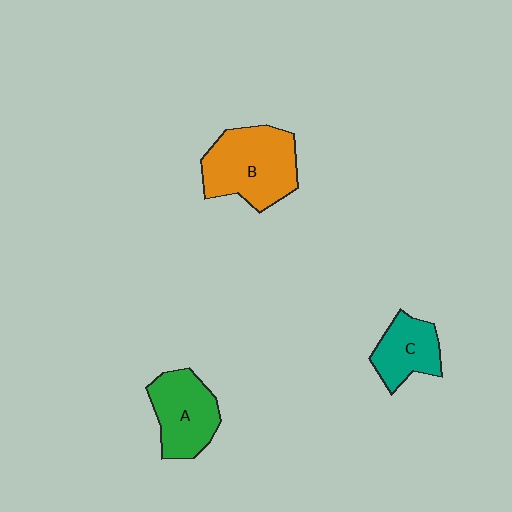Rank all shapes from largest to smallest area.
From largest to smallest: B (orange), A (green), C (teal).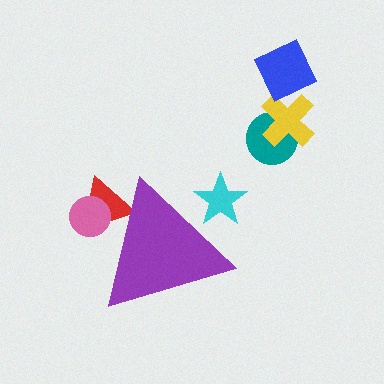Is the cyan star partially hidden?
Yes, the cyan star is partially hidden behind the purple triangle.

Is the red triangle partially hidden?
Yes, the red triangle is partially hidden behind the purple triangle.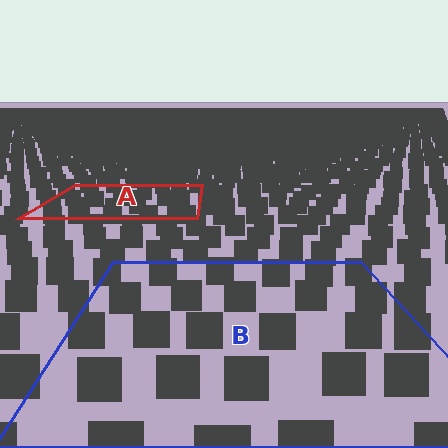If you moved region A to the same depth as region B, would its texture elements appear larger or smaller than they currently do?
They would appear larger. At a closer depth, the same texture elements are projected at a bigger on-screen size.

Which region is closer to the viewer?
Region B is closer. The texture elements there are larger and more spread out.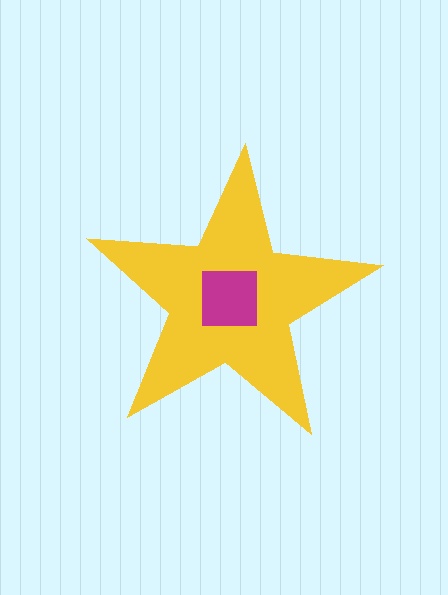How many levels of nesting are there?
2.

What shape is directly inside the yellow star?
The magenta square.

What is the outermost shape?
The yellow star.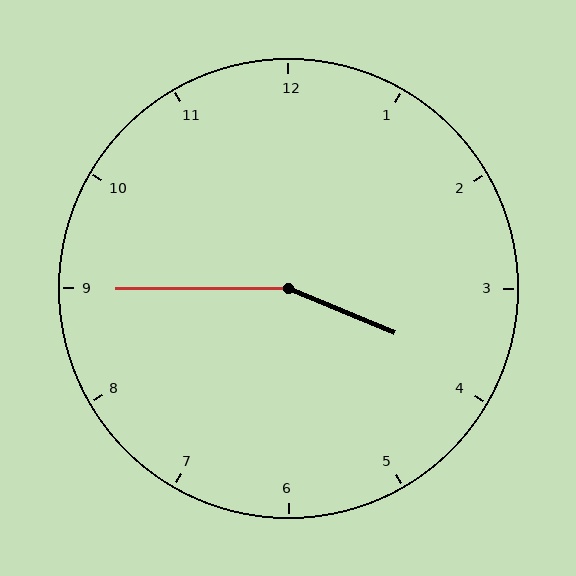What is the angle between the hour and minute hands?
Approximately 158 degrees.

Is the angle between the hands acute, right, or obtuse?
It is obtuse.